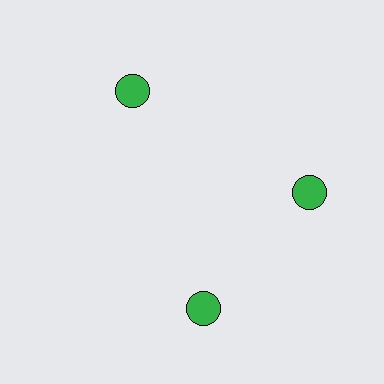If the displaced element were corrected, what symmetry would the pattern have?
It would have 3-fold rotational symmetry — the pattern would map onto itself every 120 degrees.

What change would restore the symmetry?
The symmetry would be restored by rotating it back into even spacing with its neighbors so that all 3 circles sit at equal angles and equal distance from the center.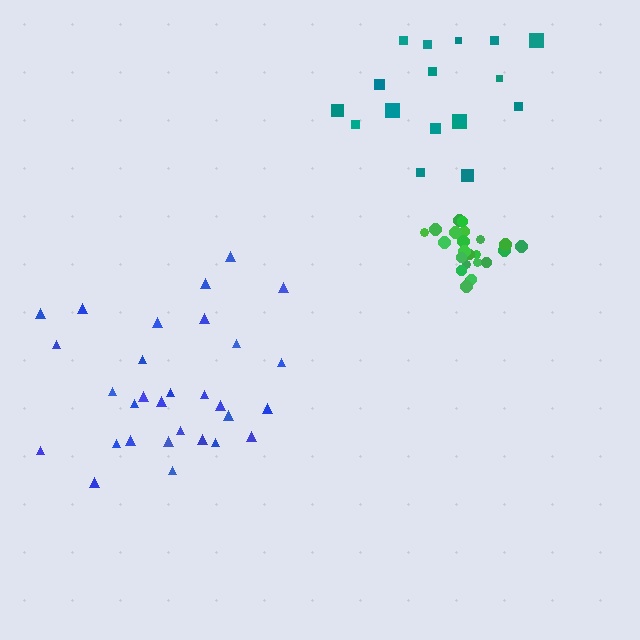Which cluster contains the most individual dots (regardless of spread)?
Blue (30).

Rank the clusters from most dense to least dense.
green, blue, teal.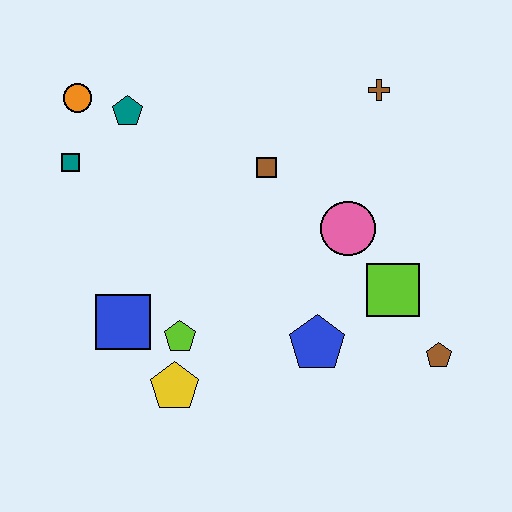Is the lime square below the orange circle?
Yes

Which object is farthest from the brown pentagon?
The orange circle is farthest from the brown pentagon.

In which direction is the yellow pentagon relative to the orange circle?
The yellow pentagon is below the orange circle.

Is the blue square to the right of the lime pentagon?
No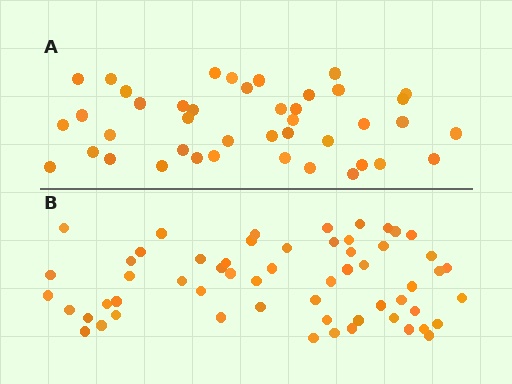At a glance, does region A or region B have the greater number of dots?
Region B (the bottom region) has more dots.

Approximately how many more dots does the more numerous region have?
Region B has approximately 15 more dots than region A.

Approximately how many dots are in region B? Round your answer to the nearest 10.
About 60 dots. (The exact count is 58, which rounds to 60.)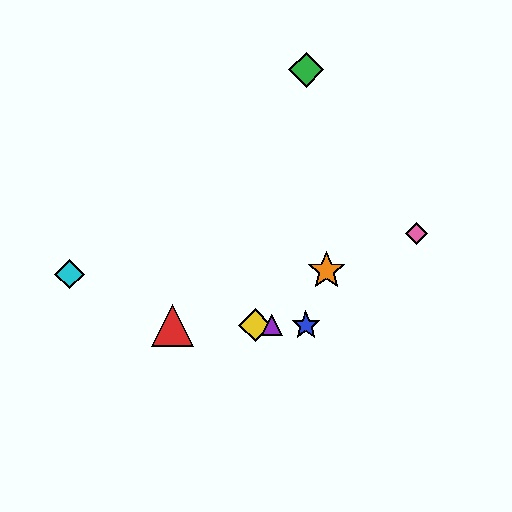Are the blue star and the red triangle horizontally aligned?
Yes, both are at y≈325.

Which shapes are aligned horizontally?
The red triangle, the blue star, the yellow diamond, the purple triangle are aligned horizontally.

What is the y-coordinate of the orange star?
The orange star is at y≈271.